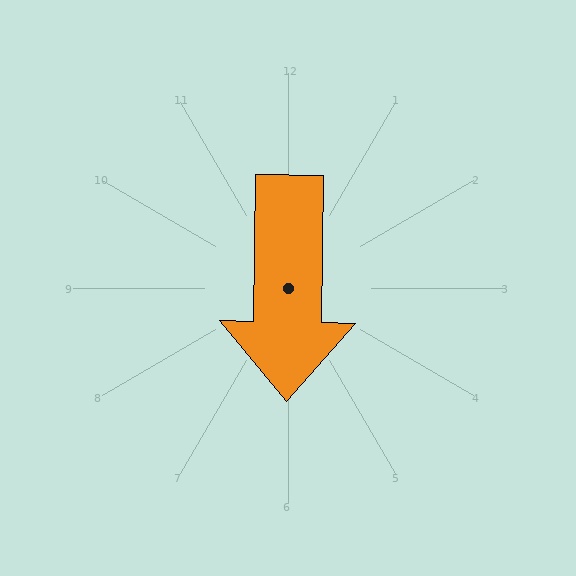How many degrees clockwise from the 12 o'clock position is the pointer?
Approximately 181 degrees.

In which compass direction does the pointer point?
South.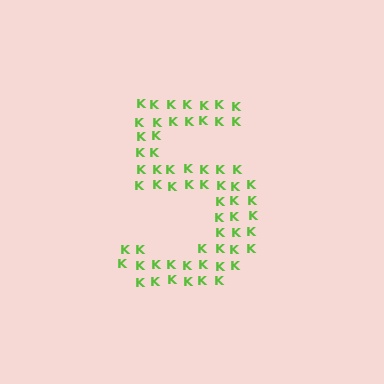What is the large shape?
The large shape is the digit 5.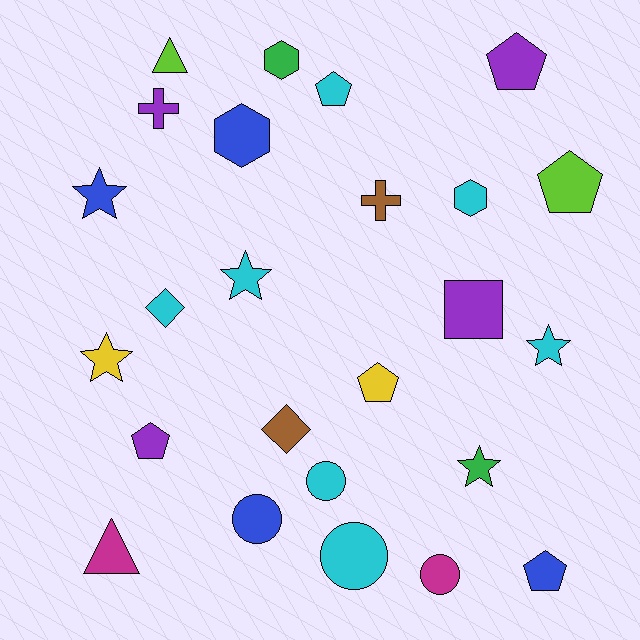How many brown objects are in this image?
There are 2 brown objects.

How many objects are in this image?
There are 25 objects.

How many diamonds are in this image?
There are 2 diamonds.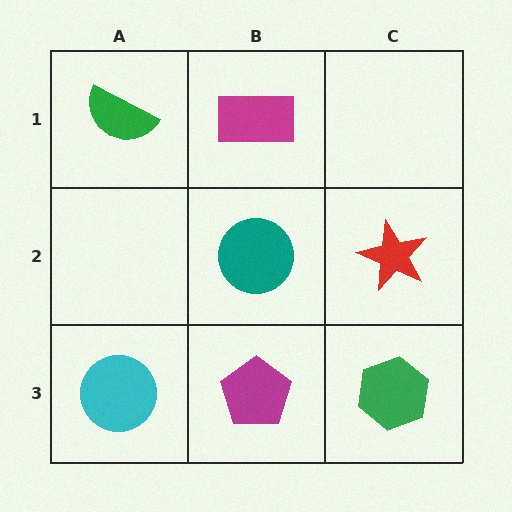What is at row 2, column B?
A teal circle.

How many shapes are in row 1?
2 shapes.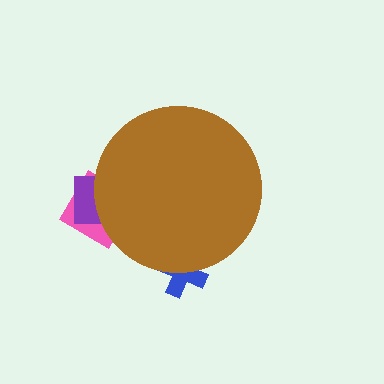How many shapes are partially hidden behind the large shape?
3 shapes are partially hidden.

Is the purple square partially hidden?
Yes, the purple square is partially hidden behind the brown circle.